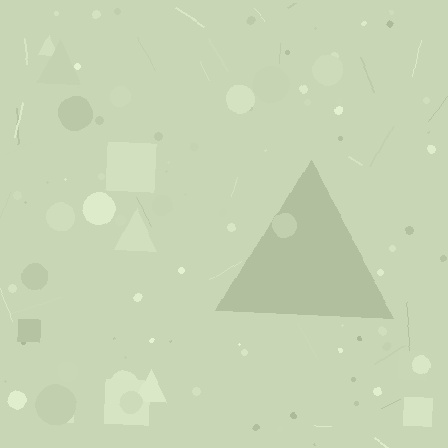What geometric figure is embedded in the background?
A triangle is embedded in the background.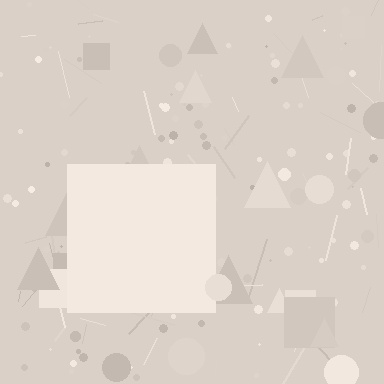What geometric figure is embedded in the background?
A square is embedded in the background.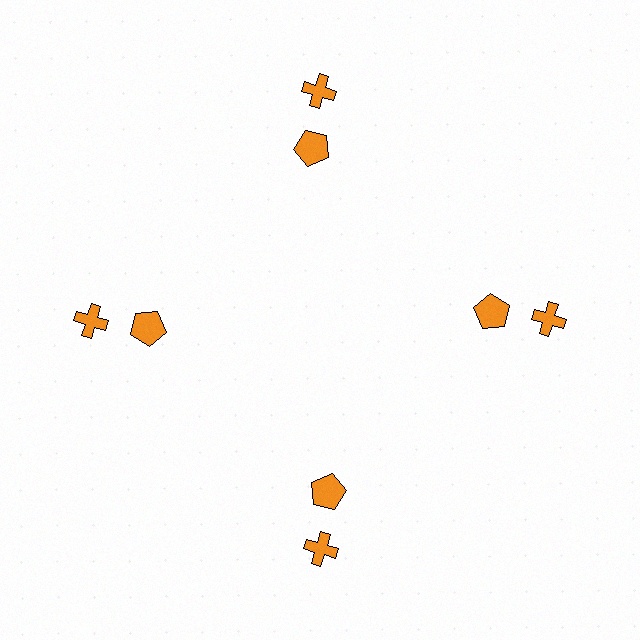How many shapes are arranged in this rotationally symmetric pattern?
There are 8 shapes, arranged in 4 groups of 2.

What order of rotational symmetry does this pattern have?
This pattern has 4-fold rotational symmetry.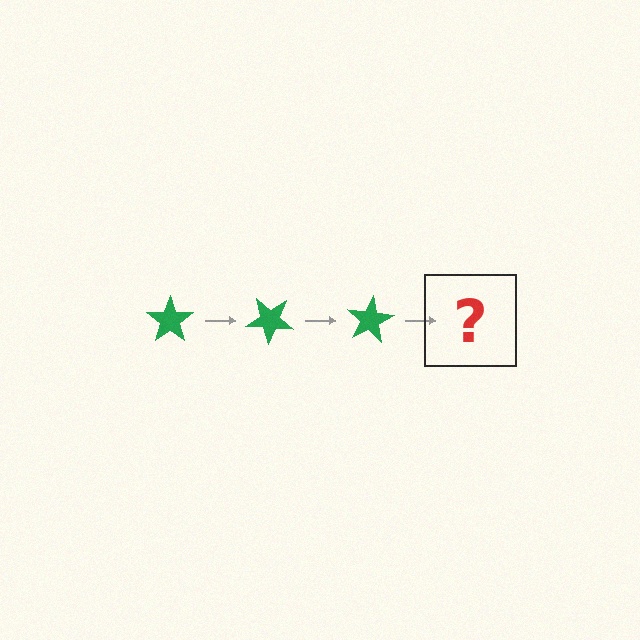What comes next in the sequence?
The next element should be a green star rotated 120 degrees.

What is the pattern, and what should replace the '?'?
The pattern is that the star rotates 40 degrees each step. The '?' should be a green star rotated 120 degrees.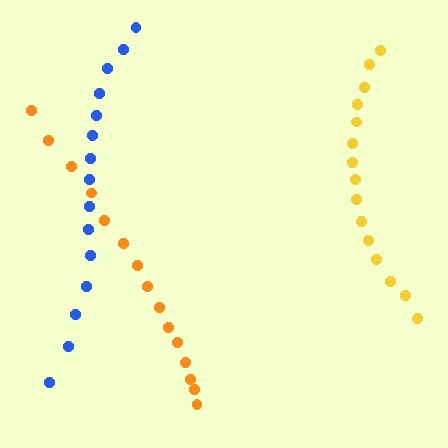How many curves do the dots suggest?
There are 3 distinct paths.